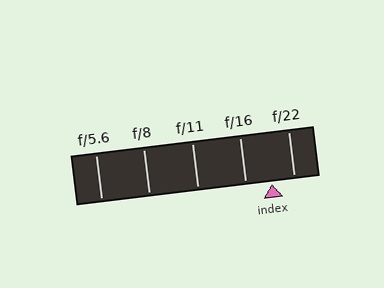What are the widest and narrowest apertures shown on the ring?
The widest aperture shown is f/5.6 and the narrowest is f/22.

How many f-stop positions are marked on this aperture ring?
There are 5 f-stop positions marked.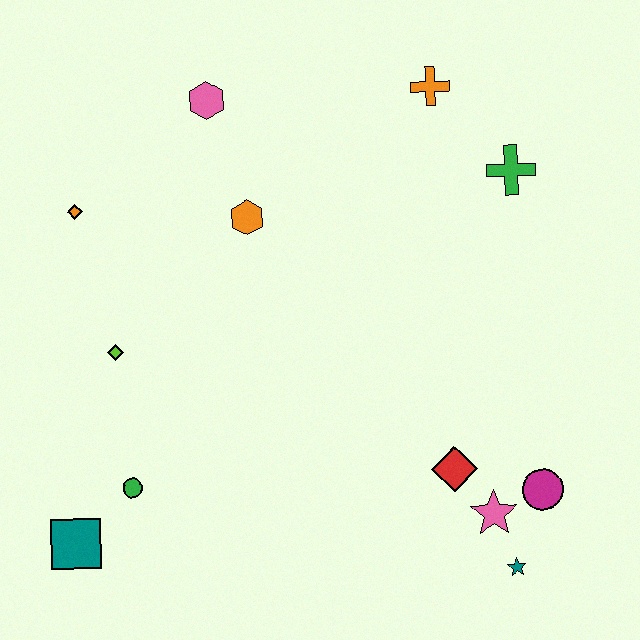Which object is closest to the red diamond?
The pink star is closest to the red diamond.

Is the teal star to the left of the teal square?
No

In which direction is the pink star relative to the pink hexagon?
The pink star is below the pink hexagon.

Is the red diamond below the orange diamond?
Yes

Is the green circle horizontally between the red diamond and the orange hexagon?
No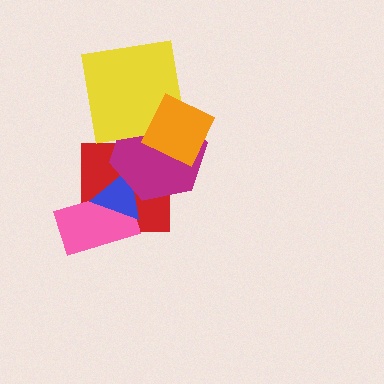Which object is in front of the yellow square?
The orange square is in front of the yellow square.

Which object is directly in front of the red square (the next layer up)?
The pink rectangle is directly in front of the red square.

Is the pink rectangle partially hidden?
Yes, it is partially covered by another shape.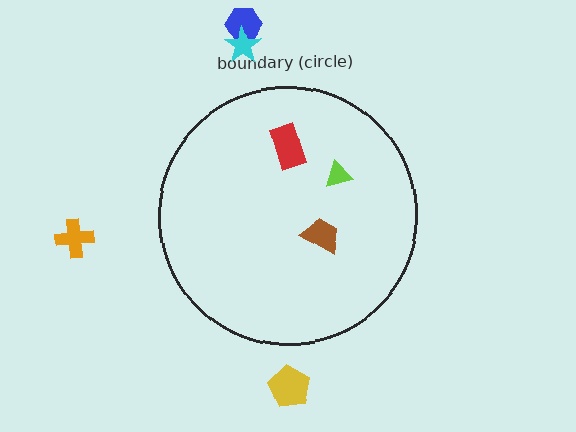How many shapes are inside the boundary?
3 inside, 4 outside.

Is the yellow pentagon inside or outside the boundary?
Outside.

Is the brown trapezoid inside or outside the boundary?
Inside.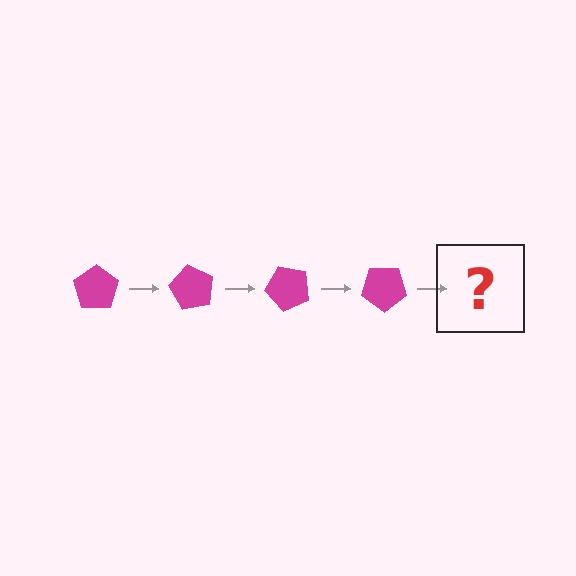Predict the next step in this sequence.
The next step is a magenta pentagon rotated 240 degrees.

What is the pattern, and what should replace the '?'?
The pattern is that the pentagon rotates 60 degrees each step. The '?' should be a magenta pentagon rotated 240 degrees.